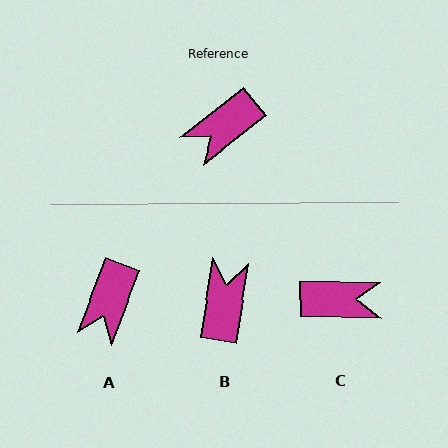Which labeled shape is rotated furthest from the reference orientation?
C, about 140 degrees away.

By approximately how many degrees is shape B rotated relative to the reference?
Approximately 137 degrees clockwise.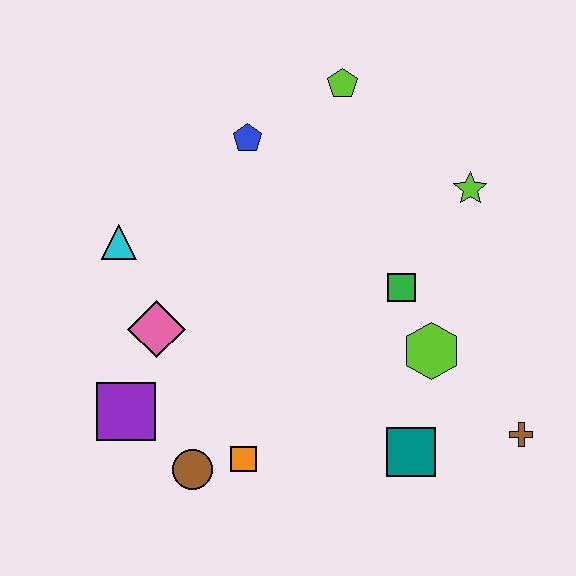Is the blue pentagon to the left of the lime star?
Yes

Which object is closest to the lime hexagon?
The green square is closest to the lime hexagon.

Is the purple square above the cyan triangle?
No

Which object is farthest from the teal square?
The lime pentagon is farthest from the teal square.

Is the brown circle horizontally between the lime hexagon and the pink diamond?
Yes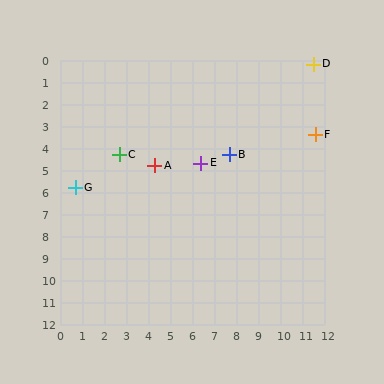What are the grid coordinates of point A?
Point A is at approximately (4.3, 4.8).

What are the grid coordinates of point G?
Point G is at approximately (0.7, 5.8).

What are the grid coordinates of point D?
Point D is at approximately (11.5, 0.2).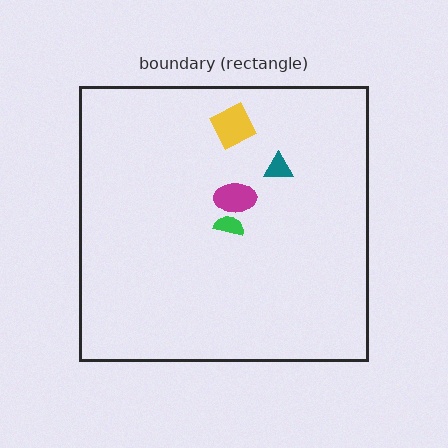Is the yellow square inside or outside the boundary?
Inside.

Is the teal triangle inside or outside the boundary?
Inside.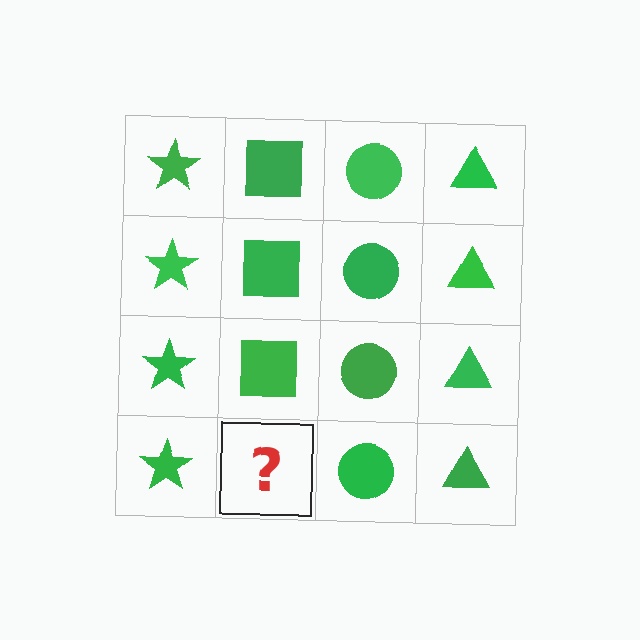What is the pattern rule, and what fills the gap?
The rule is that each column has a consistent shape. The gap should be filled with a green square.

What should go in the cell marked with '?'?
The missing cell should contain a green square.